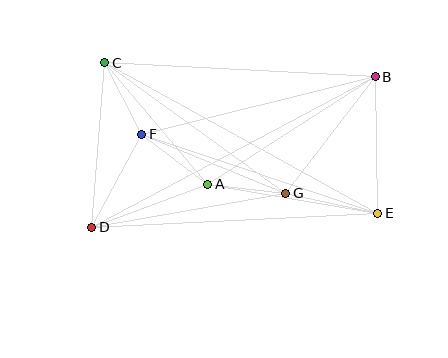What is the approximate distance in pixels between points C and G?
The distance between C and G is approximately 223 pixels.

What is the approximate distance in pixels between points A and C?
The distance between A and C is approximately 159 pixels.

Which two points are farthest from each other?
Points B and D are farthest from each other.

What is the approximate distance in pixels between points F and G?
The distance between F and G is approximately 155 pixels.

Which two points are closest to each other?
Points A and G are closest to each other.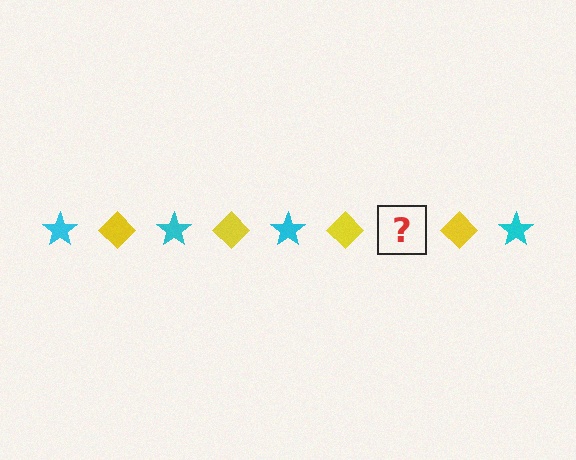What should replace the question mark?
The question mark should be replaced with a cyan star.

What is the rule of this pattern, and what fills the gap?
The rule is that the pattern alternates between cyan star and yellow diamond. The gap should be filled with a cyan star.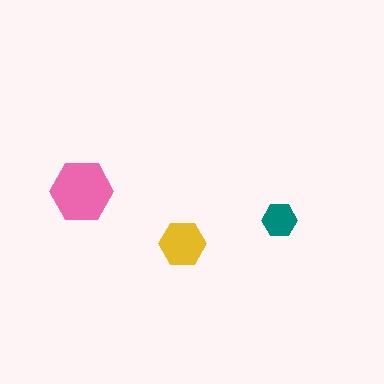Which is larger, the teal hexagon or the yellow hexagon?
The yellow one.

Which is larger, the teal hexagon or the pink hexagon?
The pink one.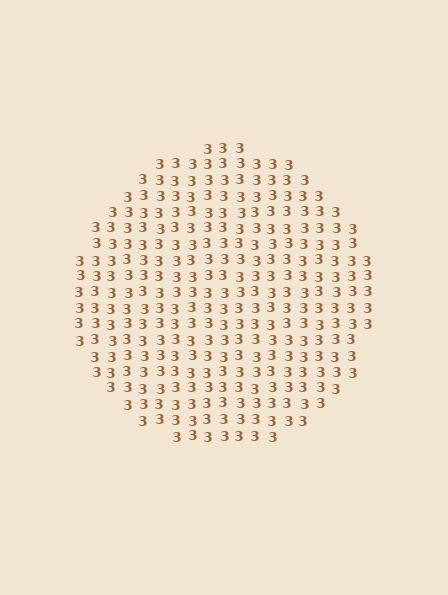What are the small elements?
The small elements are digit 3's.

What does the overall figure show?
The overall figure shows a circle.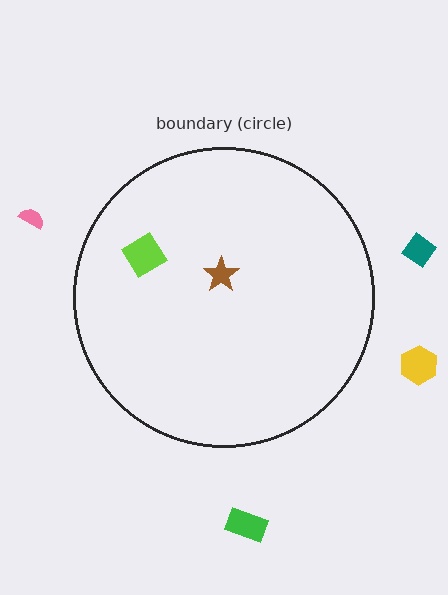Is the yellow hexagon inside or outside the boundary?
Outside.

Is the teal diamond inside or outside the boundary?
Outside.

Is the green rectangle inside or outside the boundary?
Outside.